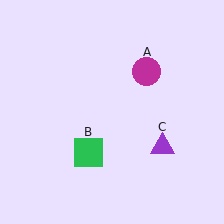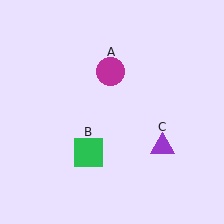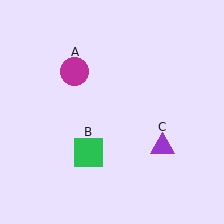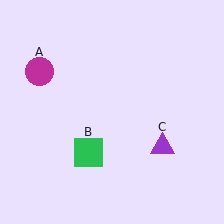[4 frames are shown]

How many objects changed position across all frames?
1 object changed position: magenta circle (object A).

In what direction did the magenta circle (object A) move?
The magenta circle (object A) moved left.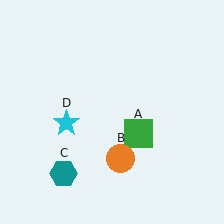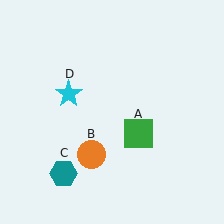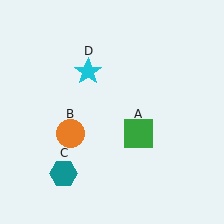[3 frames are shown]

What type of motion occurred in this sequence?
The orange circle (object B), cyan star (object D) rotated clockwise around the center of the scene.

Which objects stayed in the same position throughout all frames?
Green square (object A) and teal hexagon (object C) remained stationary.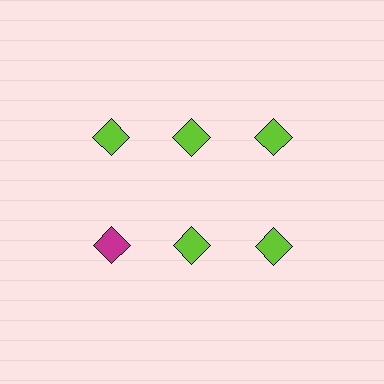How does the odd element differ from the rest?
It has a different color: magenta instead of lime.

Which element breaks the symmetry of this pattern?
The magenta diamond in the second row, leftmost column breaks the symmetry. All other shapes are lime diamonds.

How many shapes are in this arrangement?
There are 6 shapes arranged in a grid pattern.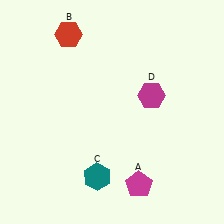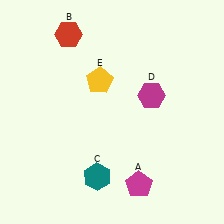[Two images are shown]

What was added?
A yellow pentagon (E) was added in Image 2.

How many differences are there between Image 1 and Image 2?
There is 1 difference between the two images.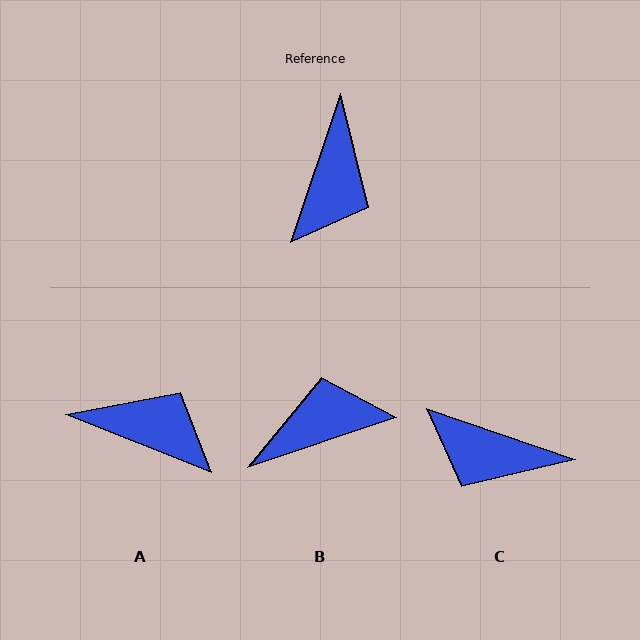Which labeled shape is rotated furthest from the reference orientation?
B, about 127 degrees away.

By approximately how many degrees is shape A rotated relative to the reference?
Approximately 87 degrees counter-clockwise.